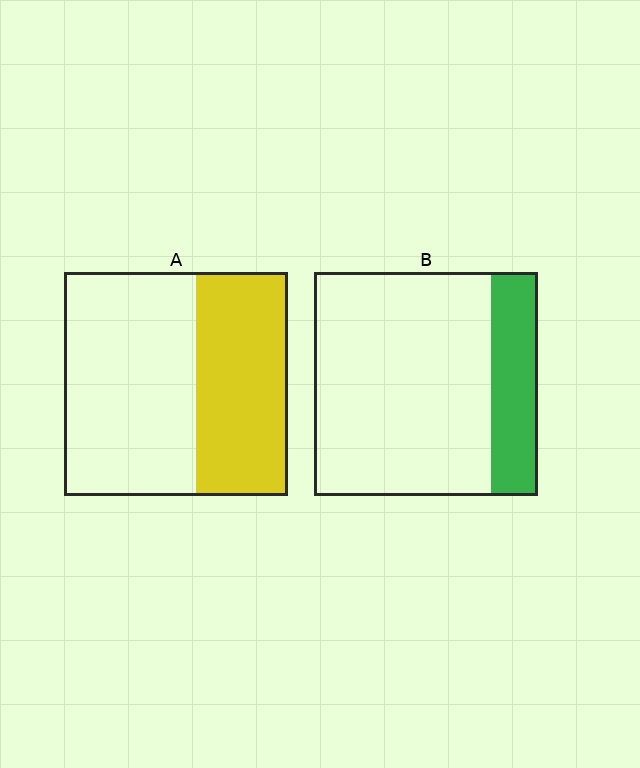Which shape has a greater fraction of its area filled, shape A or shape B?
Shape A.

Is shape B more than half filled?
No.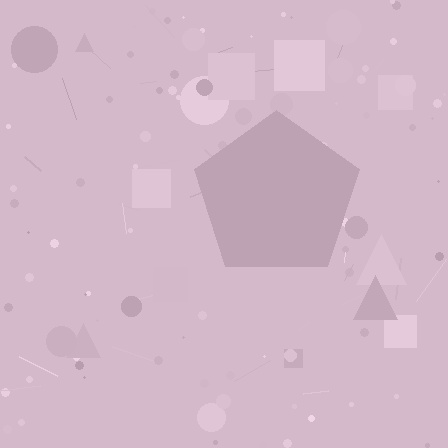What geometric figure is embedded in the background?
A pentagon is embedded in the background.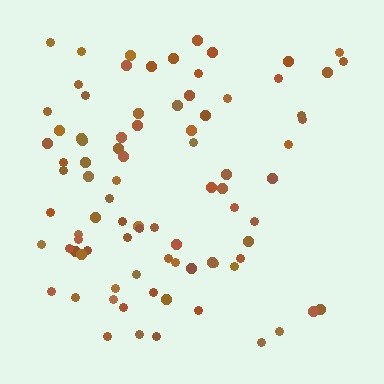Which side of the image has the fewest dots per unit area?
The right.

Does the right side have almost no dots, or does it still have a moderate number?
Still a moderate number, just noticeably fewer than the left.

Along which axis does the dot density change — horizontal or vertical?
Horizontal.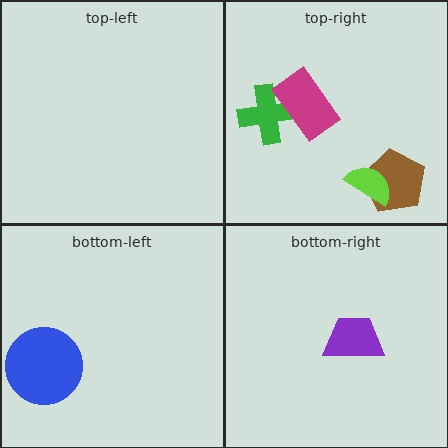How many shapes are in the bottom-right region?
1.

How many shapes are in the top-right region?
4.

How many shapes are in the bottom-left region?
1.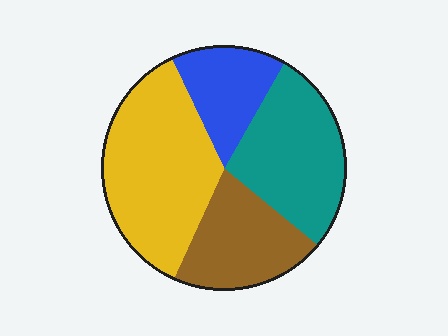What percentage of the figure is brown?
Brown covers around 20% of the figure.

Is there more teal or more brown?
Teal.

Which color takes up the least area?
Blue, at roughly 15%.